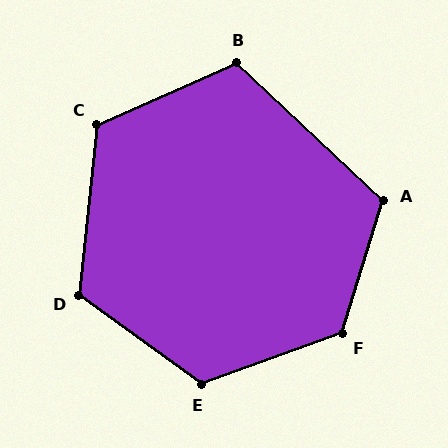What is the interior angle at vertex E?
Approximately 124 degrees (obtuse).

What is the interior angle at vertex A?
Approximately 116 degrees (obtuse).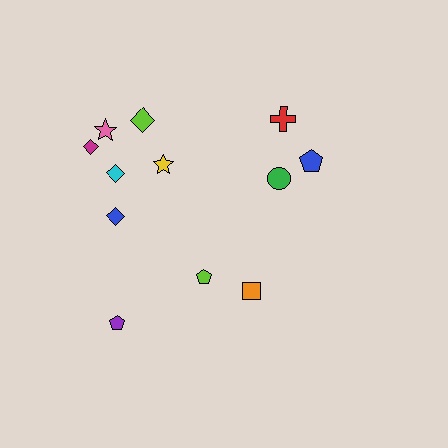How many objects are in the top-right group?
There are 3 objects.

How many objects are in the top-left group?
There are 6 objects.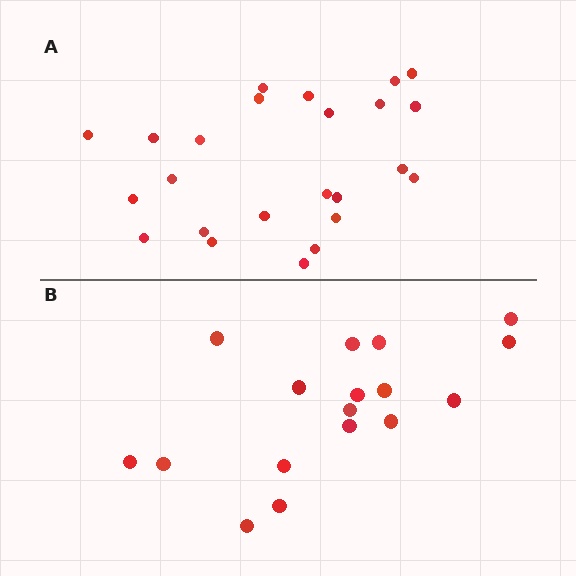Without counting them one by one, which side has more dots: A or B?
Region A (the top region) has more dots.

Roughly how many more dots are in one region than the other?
Region A has roughly 8 or so more dots than region B.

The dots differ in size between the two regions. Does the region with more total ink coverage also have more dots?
No. Region B has more total ink coverage because its dots are larger, but region A actually contains more individual dots. Total area can be misleading — the number of items is what matters here.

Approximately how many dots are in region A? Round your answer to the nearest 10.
About 20 dots. (The exact count is 24, which rounds to 20.)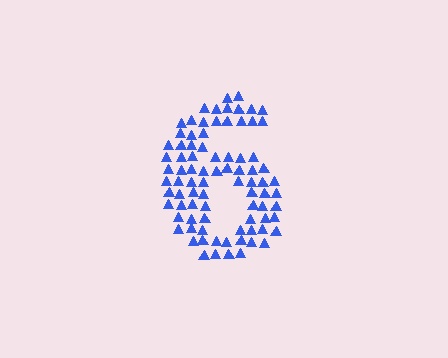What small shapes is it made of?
It is made of small triangles.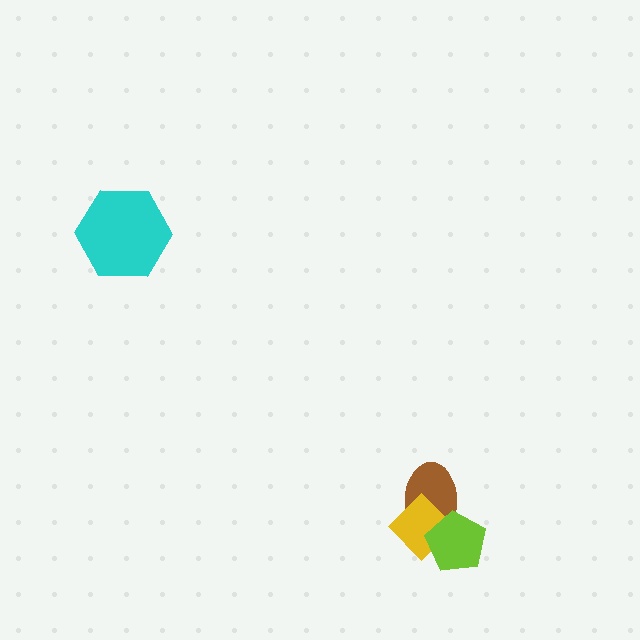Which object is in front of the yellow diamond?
The lime pentagon is in front of the yellow diamond.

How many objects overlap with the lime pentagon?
2 objects overlap with the lime pentagon.